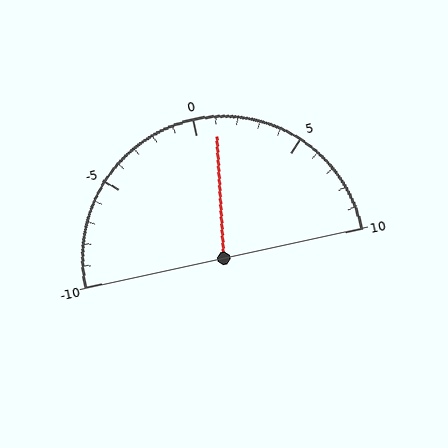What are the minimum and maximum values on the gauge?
The gauge ranges from -10 to 10.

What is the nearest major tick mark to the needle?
The nearest major tick mark is 0.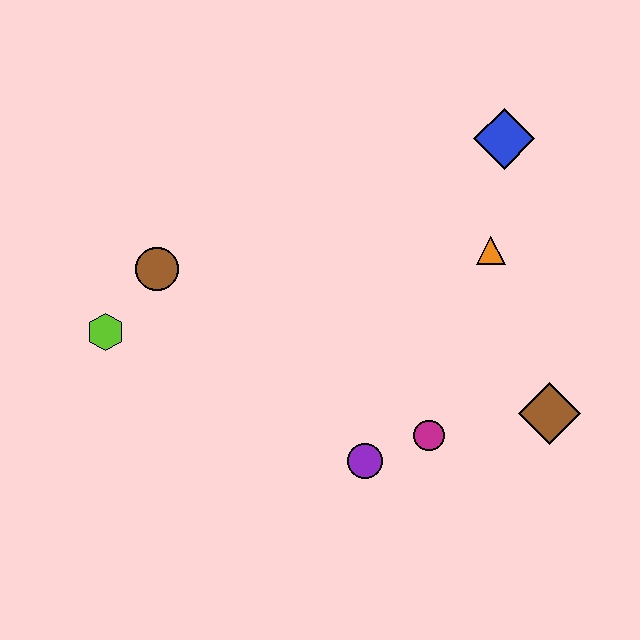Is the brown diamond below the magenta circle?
No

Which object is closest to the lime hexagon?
The brown circle is closest to the lime hexagon.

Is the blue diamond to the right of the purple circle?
Yes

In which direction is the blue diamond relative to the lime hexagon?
The blue diamond is to the right of the lime hexagon.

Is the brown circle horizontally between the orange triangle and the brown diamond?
No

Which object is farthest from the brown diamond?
The lime hexagon is farthest from the brown diamond.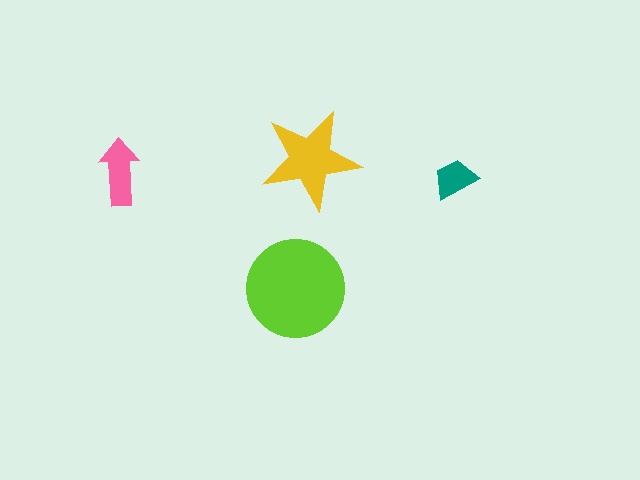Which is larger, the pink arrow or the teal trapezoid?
The pink arrow.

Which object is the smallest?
The teal trapezoid.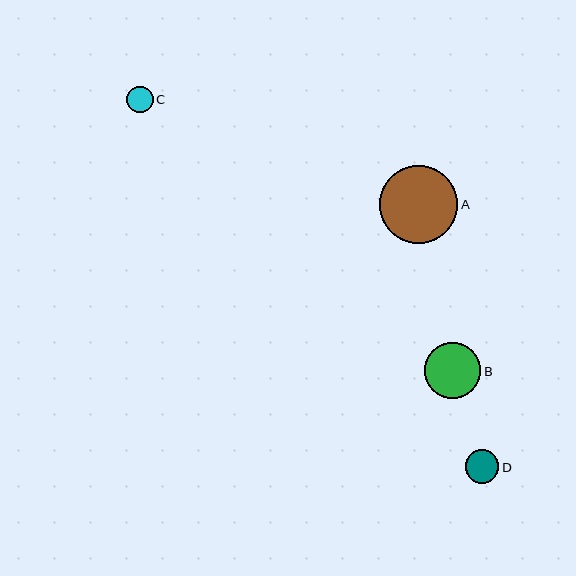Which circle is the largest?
Circle A is the largest with a size of approximately 78 pixels.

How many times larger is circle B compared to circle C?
Circle B is approximately 2.2 times the size of circle C.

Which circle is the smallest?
Circle C is the smallest with a size of approximately 26 pixels.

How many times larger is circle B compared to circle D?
Circle B is approximately 1.7 times the size of circle D.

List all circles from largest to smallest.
From largest to smallest: A, B, D, C.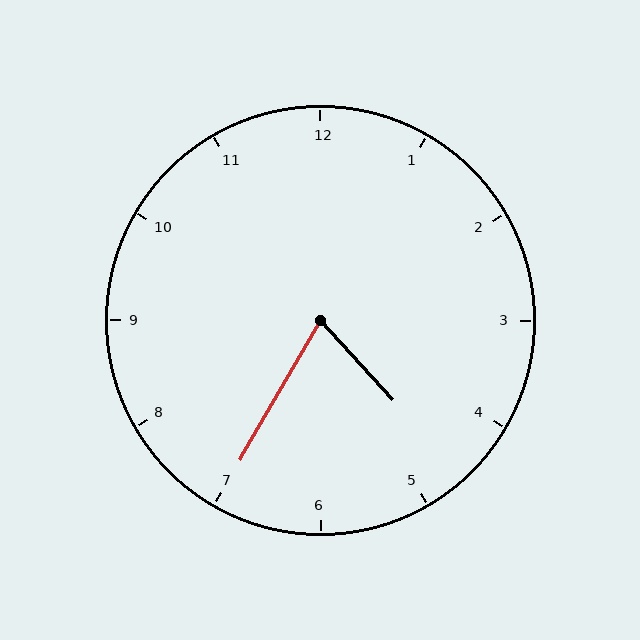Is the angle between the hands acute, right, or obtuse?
It is acute.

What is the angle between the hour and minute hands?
Approximately 72 degrees.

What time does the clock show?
4:35.